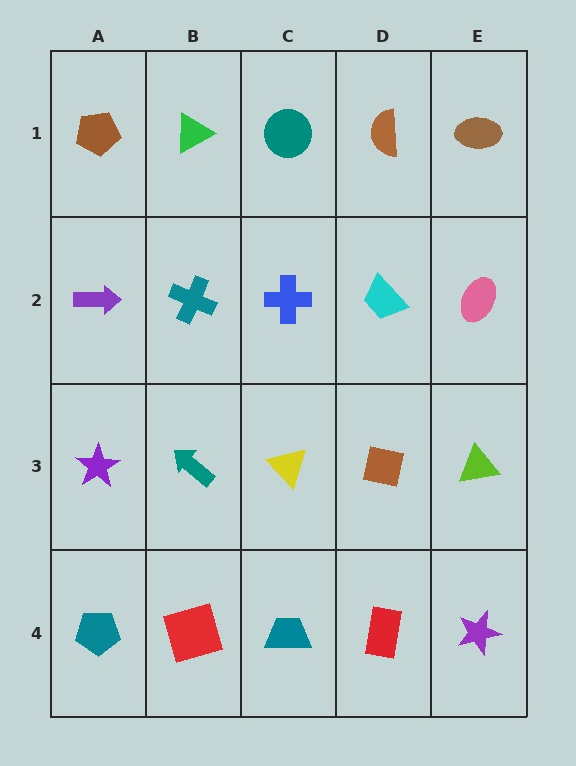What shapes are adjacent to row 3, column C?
A blue cross (row 2, column C), a teal trapezoid (row 4, column C), a teal arrow (row 3, column B), a brown square (row 3, column D).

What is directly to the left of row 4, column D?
A teal trapezoid.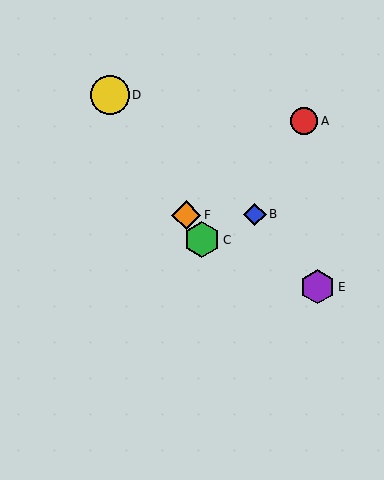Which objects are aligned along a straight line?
Objects C, D, F are aligned along a straight line.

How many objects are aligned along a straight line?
3 objects (C, D, F) are aligned along a straight line.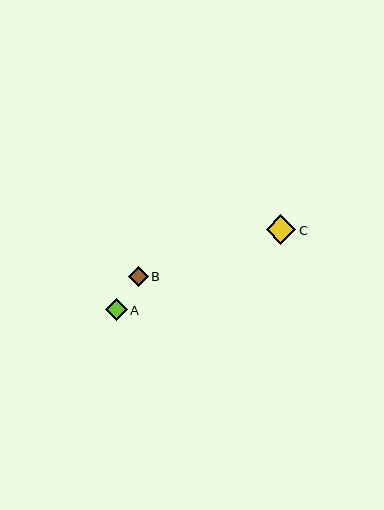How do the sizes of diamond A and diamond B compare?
Diamond A and diamond B are approximately the same size.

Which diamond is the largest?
Diamond C is the largest with a size of approximately 29 pixels.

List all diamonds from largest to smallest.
From largest to smallest: C, A, B.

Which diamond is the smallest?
Diamond B is the smallest with a size of approximately 20 pixels.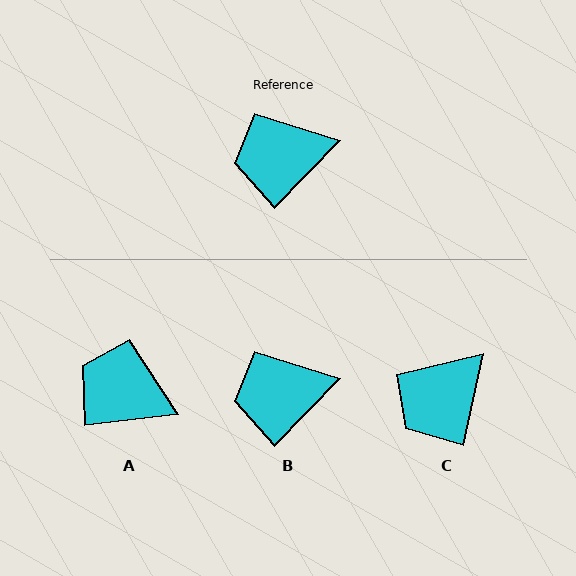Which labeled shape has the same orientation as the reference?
B.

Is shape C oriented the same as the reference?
No, it is off by about 31 degrees.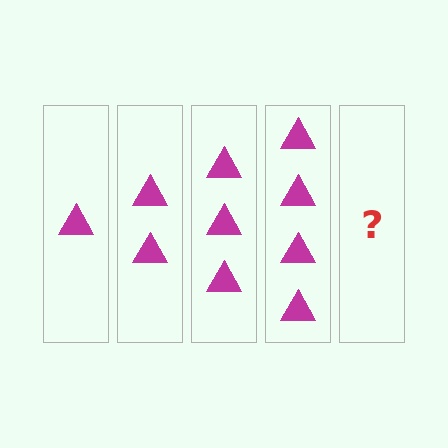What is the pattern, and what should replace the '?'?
The pattern is that each step adds one more triangle. The '?' should be 5 triangles.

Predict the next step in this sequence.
The next step is 5 triangles.